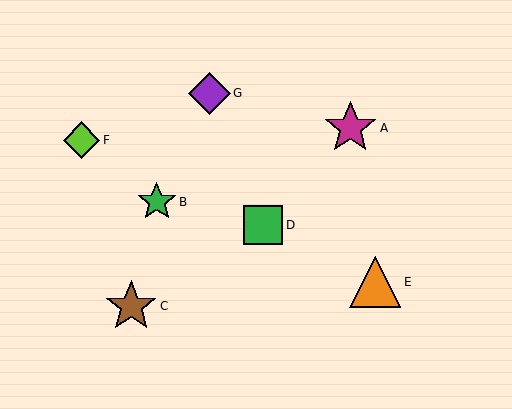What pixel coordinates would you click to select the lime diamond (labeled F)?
Click at (82, 140) to select the lime diamond F.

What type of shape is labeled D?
Shape D is a green square.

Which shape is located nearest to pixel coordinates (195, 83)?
The purple diamond (labeled G) at (209, 93) is nearest to that location.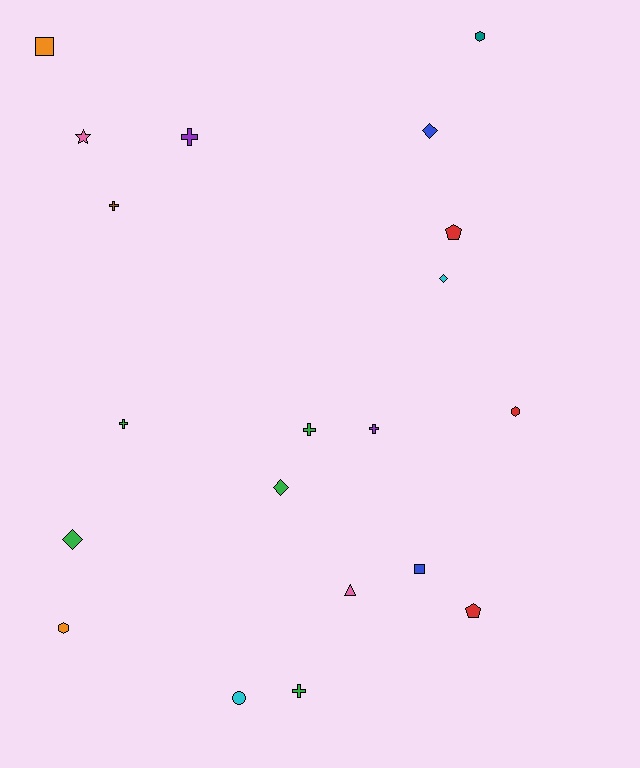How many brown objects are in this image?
There is 1 brown object.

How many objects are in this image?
There are 20 objects.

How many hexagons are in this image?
There are 3 hexagons.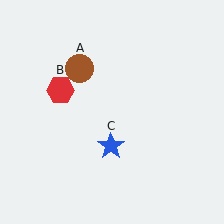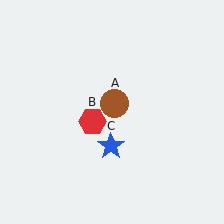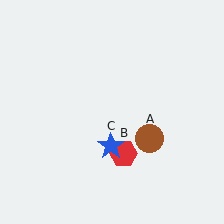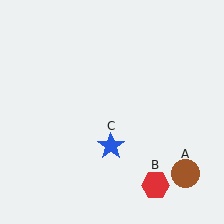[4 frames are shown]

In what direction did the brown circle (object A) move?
The brown circle (object A) moved down and to the right.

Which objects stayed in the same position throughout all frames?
Blue star (object C) remained stationary.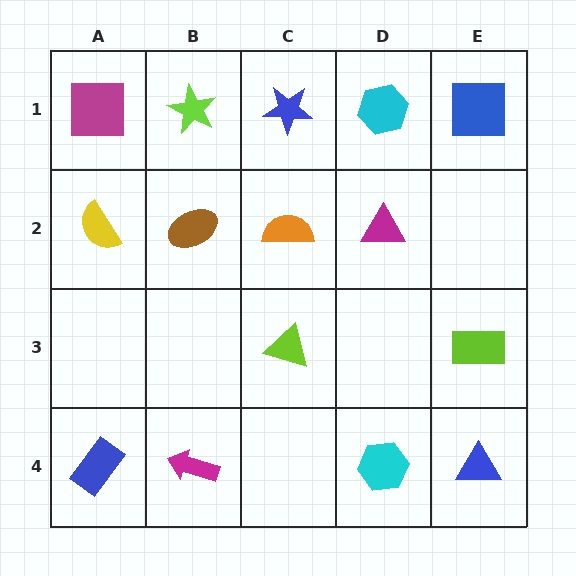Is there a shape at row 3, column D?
No, that cell is empty.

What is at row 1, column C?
A blue star.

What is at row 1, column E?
A blue square.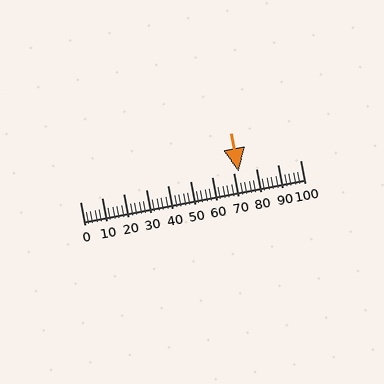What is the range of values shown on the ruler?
The ruler shows values from 0 to 100.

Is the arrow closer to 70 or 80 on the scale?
The arrow is closer to 70.